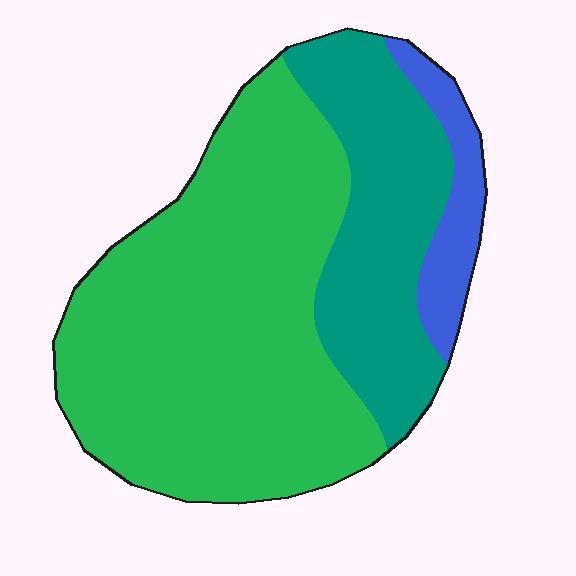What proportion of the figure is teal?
Teal takes up about one quarter (1/4) of the figure.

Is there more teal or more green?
Green.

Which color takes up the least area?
Blue, at roughly 10%.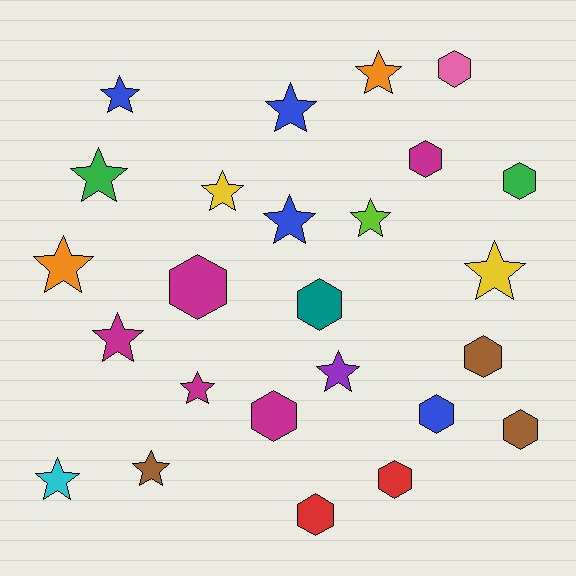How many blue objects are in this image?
There are 4 blue objects.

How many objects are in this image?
There are 25 objects.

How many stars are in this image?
There are 14 stars.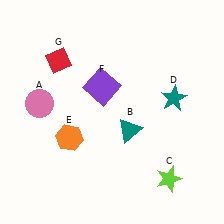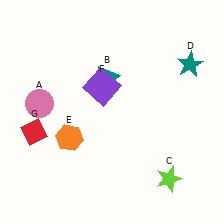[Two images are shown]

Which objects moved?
The objects that moved are: the teal triangle (B), the teal star (D), the red diamond (G).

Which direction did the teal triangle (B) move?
The teal triangle (B) moved up.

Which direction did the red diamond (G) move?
The red diamond (G) moved down.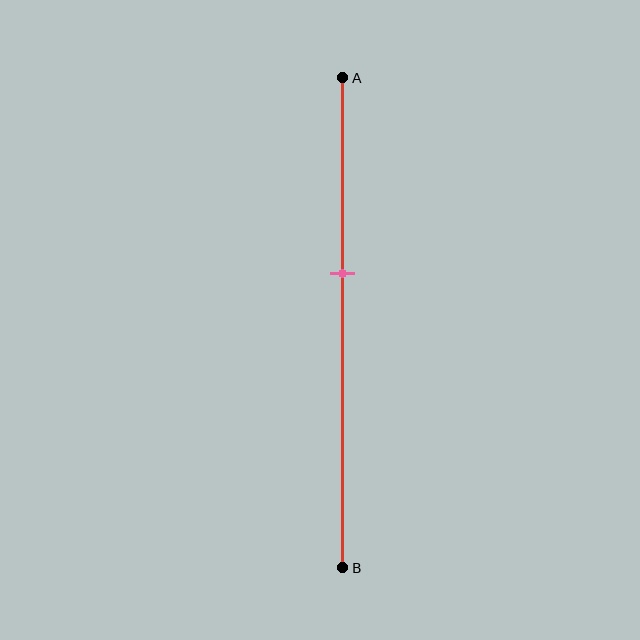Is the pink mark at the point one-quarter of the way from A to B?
No, the mark is at about 40% from A, not at the 25% one-quarter point.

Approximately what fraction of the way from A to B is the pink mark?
The pink mark is approximately 40% of the way from A to B.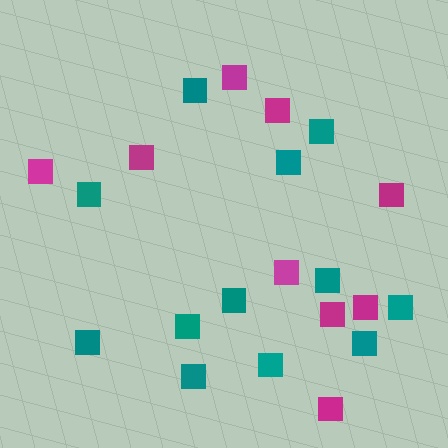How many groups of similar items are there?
There are 2 groups: one group of magenta squares (9) and one group of teal squares (12).